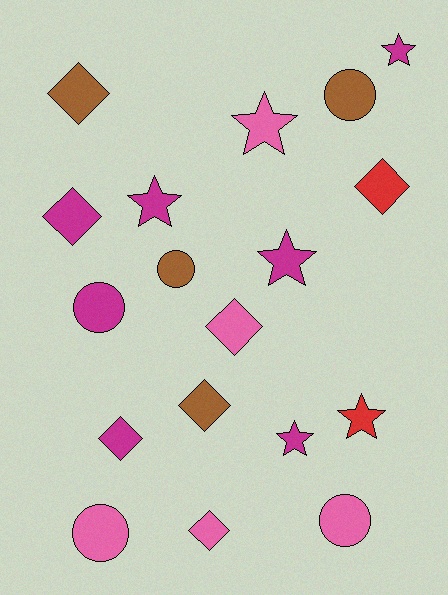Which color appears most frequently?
Magenta, with 7 objects.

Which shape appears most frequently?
Diamond, with 7 objects.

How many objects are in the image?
There are 18 objects.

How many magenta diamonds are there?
There are 2 magenta diamonds.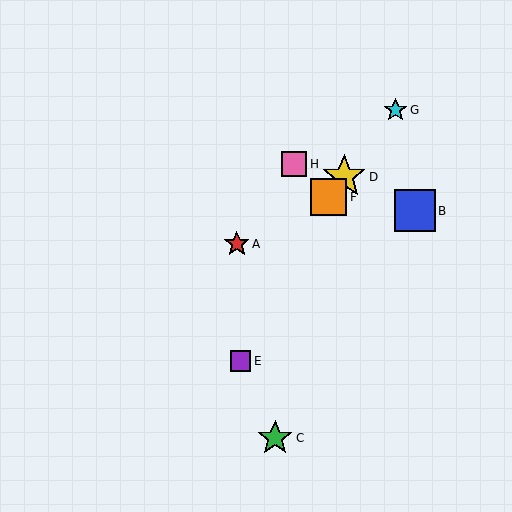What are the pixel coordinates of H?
Object H is at (294, 164).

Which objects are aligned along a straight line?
Objects D, F, G are aligned along a straight line.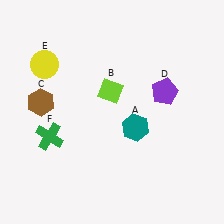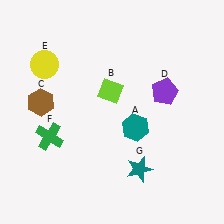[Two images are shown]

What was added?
A teal star (G) was added in Image 2.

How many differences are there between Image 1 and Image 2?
There is 1 difference between the two images.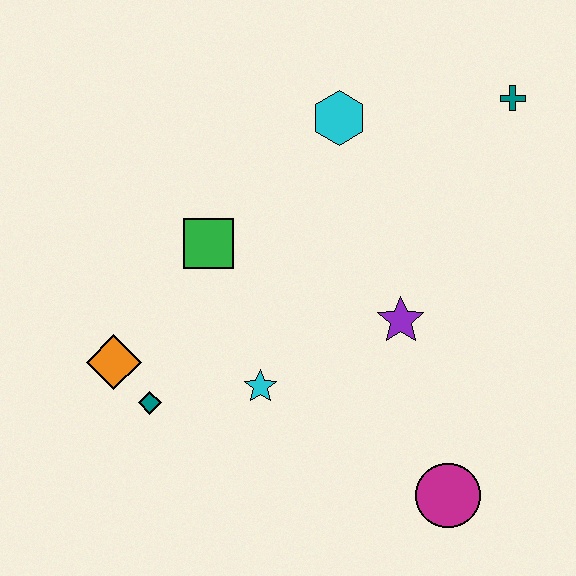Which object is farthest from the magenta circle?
The teal cross is farthest from the magenta circle.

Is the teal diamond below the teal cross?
Yes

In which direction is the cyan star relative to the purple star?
The cyan star is to the left of the purple star.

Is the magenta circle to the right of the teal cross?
No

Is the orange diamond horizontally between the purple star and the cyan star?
No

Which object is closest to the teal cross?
The cyan hexagon is closest to the teal cross.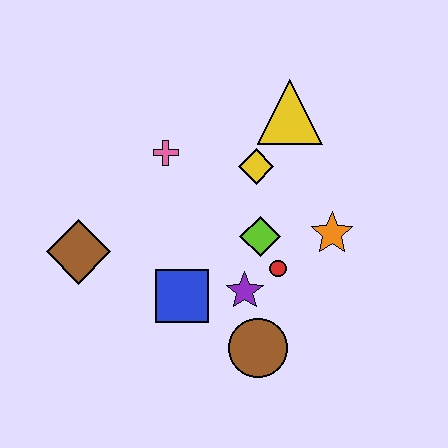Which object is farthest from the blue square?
The yellow triangle is farthest from the blue square.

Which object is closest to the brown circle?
The purple star is closest to the brown circle.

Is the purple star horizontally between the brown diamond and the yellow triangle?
Yes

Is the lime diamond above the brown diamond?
Yes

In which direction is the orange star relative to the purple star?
The orange star is to the right of the purple star.